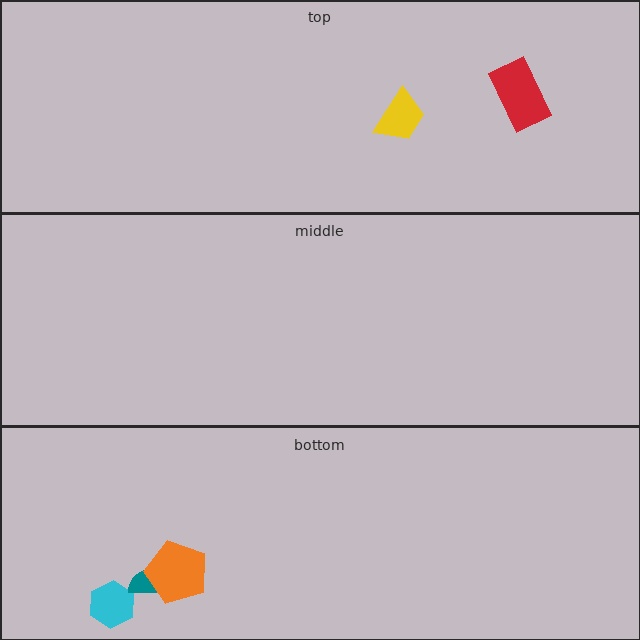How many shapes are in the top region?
2.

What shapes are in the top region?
The yellow trapezoid, the red rectangle.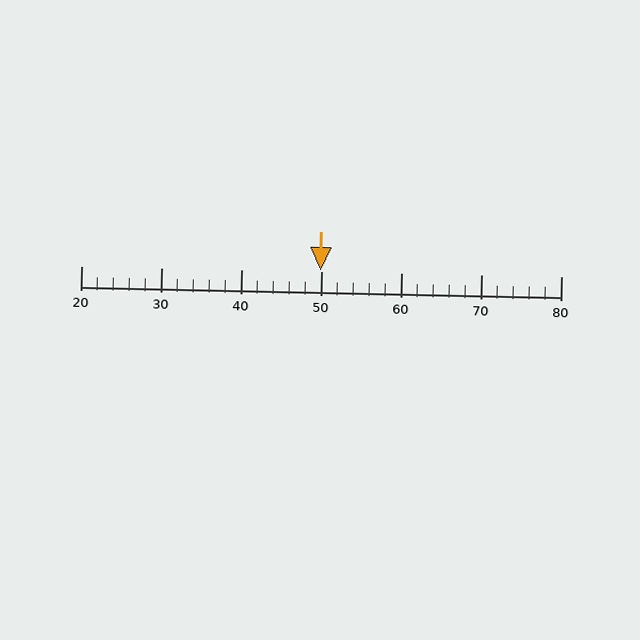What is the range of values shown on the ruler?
The ruler shows values from 20 to 80.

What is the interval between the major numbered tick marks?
The major tick marks are spaced 10 units apart.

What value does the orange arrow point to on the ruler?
The orange arrow points to approximately 50.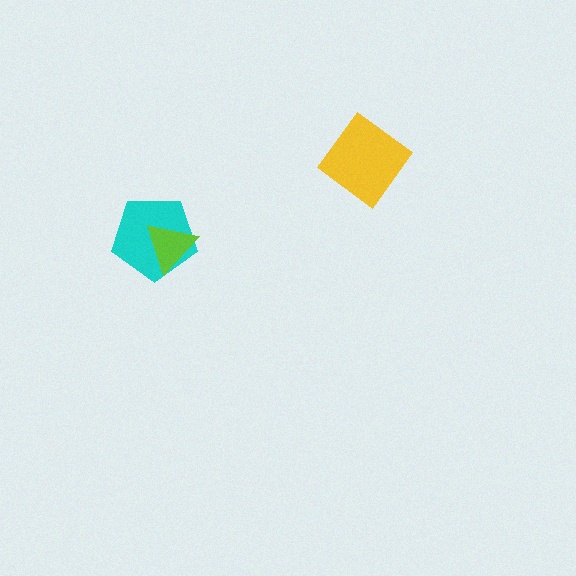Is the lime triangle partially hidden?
No, no other shape covers it.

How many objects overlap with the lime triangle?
1 object overlaps with the lime triangle.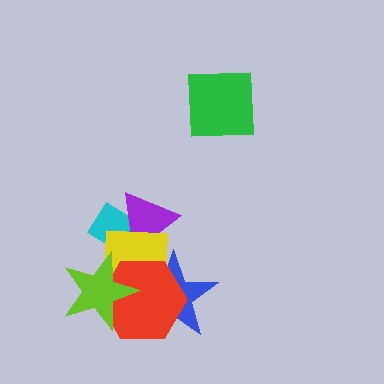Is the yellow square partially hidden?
Yes, it is partially covered by another shape.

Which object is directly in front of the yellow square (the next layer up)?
The blue star is directly in front of the yellow square.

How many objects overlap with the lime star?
4 objects overlap with the lime star.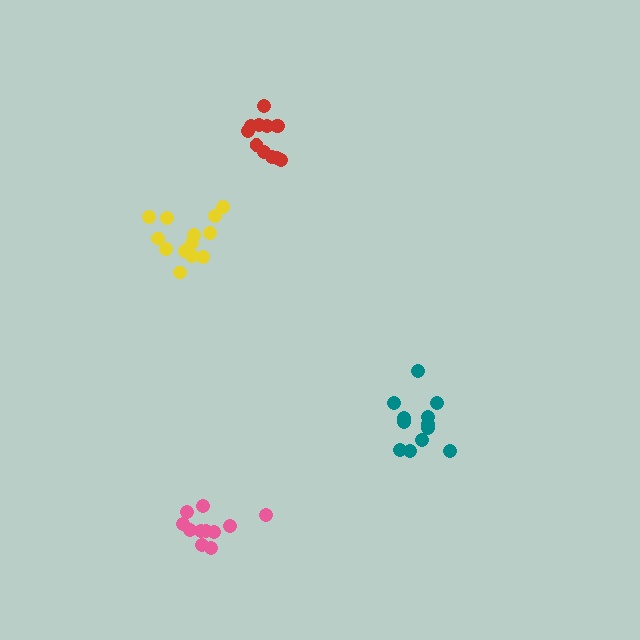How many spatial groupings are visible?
There are 4 spatial groupings.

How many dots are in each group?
Group 1: 12 dots, Group 2: 13 dots, Group 3: 12 dots, Group 4: 11 dots (48 total).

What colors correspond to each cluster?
The clusters are colored: teal, yellow, red, pink.